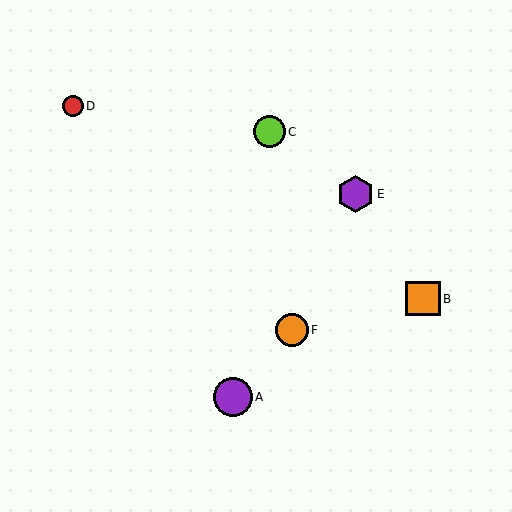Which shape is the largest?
The purple circle (labeled A) is the largest.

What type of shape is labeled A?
Shape A is a purple circle.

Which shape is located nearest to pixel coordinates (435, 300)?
The orange square (labeled B) at (423, 299) is nearest to that location.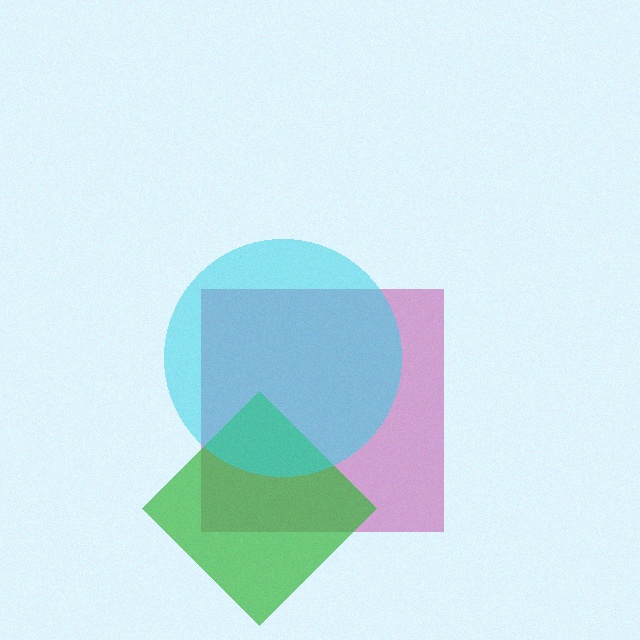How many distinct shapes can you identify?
There are 3 distinct shapes: a magenta square, a green diamond, a cyan circle.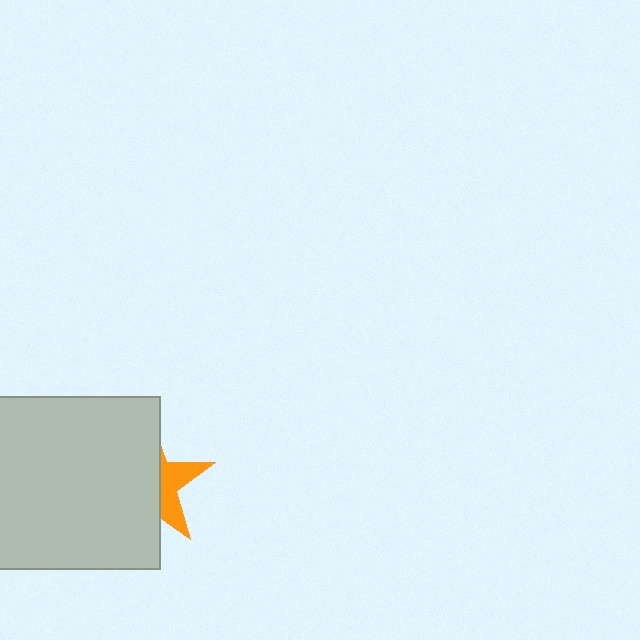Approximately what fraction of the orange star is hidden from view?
Roughly 67% of the orange star is hidden behind the light gray square.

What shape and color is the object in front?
The object in front is a light gray square.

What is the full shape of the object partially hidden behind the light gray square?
The partially hidden object is an orange star.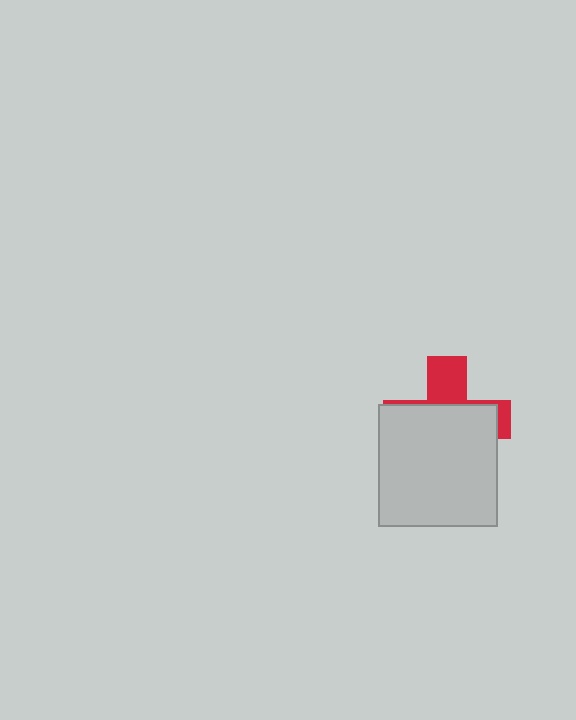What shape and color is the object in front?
The object in front is a light gray rectangle.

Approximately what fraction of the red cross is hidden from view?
Roughly 68% of the red cross is hidden behind the light gray rectangle.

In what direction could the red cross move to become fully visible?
The red cross could move up. That would shift it out from behind the light gray rectangle entirely.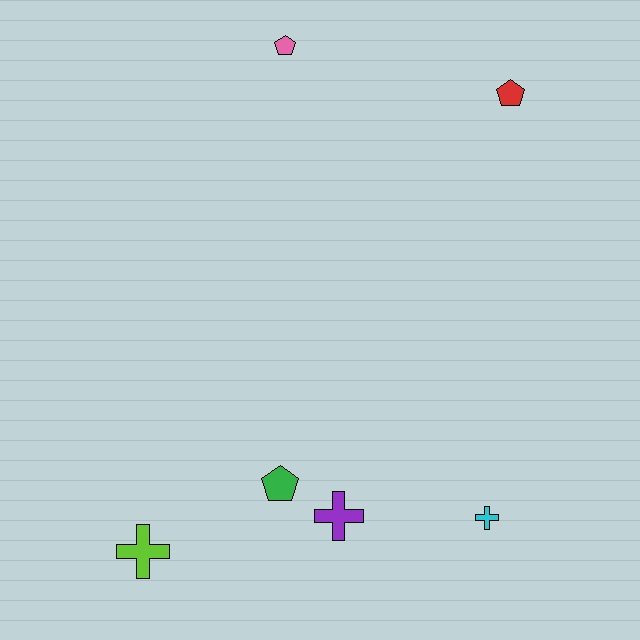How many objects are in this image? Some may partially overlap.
There are 6 objects.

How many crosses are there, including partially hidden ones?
There are 3 crosses.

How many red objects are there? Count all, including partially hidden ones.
There is 1 red object.